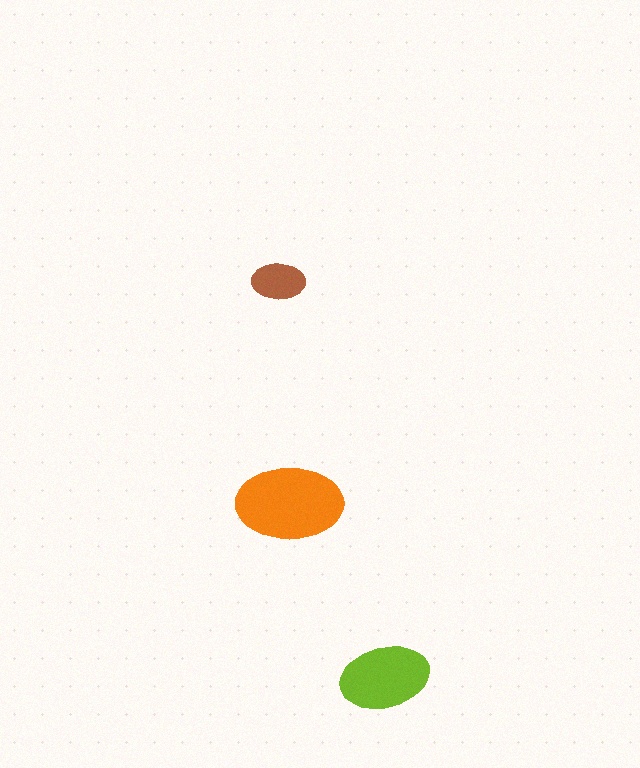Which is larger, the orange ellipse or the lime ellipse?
The orange one.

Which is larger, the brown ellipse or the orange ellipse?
The orange one.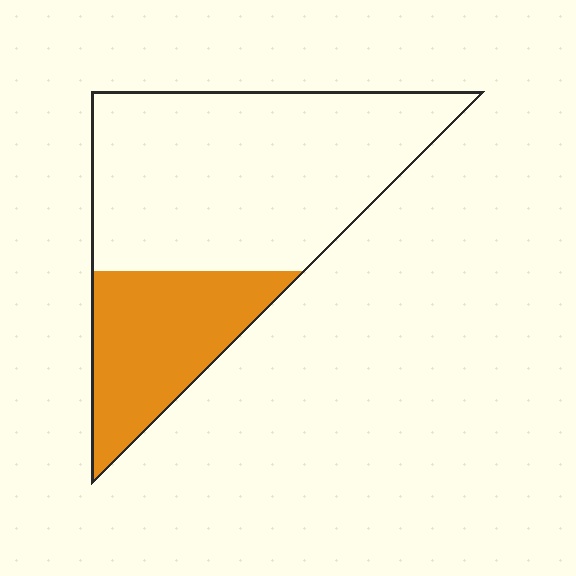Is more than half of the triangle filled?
No.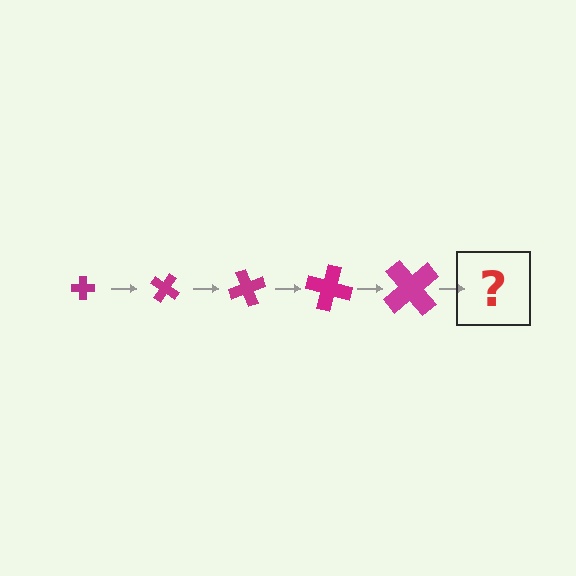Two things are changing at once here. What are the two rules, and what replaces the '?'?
The two rules are that the cross grows larger each step and it rotates 35 degrees each step. The '?' should be a cross, larger than the previous one and rotated 175 degrees from the start.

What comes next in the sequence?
The next element should be a cross, larger than the previous one and rotated 175 degrees from the start.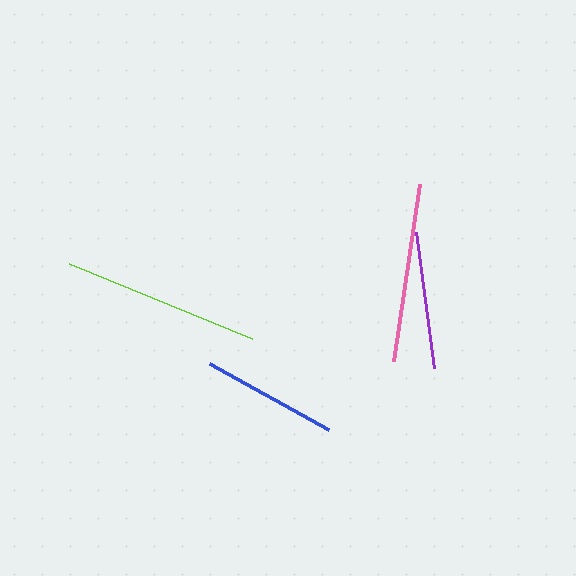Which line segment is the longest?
The lime line is the longest at approximately 198 pixels.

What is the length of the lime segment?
The lime segment is approximately 198 pixels long.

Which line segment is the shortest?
The blue line is the shortest at approximately 136 pixels.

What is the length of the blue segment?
The blue segment is approximately 136 pixels long.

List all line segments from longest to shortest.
From longest to shortest: lime, pink, purple, blue.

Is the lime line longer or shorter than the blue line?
The lime line is longer than the blue line.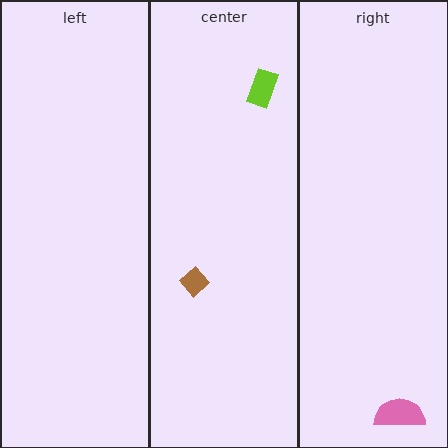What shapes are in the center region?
The brown diamond, the lime rectangle.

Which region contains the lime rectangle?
The center region.